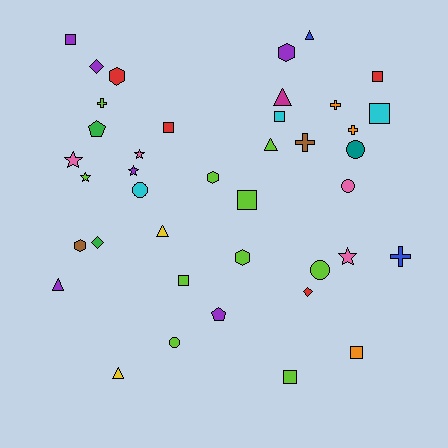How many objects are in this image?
There are 40 objects.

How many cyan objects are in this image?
There are 3 cyan objects.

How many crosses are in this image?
There are 5 crosses.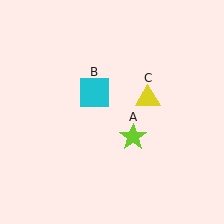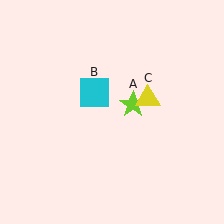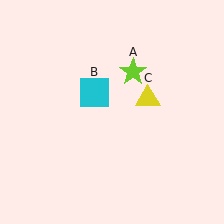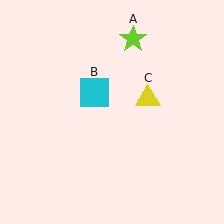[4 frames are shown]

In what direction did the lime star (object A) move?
The lime star (object A) moved up.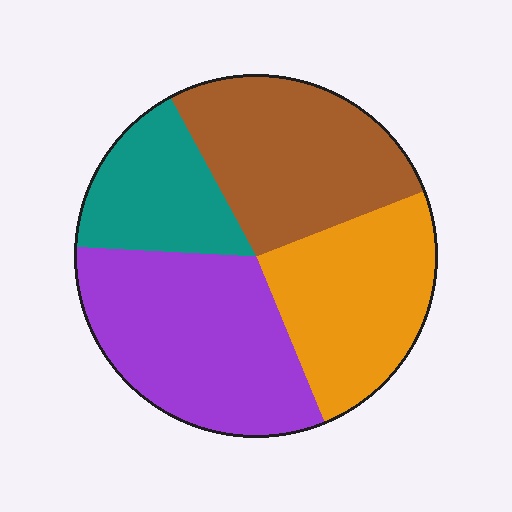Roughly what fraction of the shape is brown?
Brown covers about 25% of the shape.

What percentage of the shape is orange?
Orange covers roughly 25% of the shape.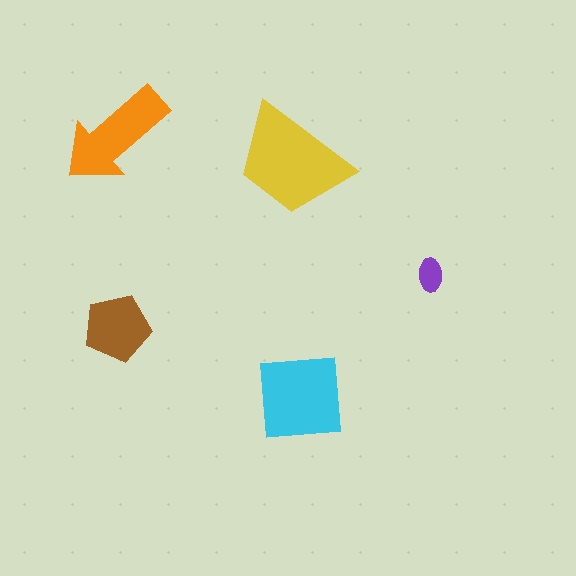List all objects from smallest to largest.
The purple ellipse, the brown pentagon, the orange arrow, the cyan square, the yellow trapezoid.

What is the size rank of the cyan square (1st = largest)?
2nd.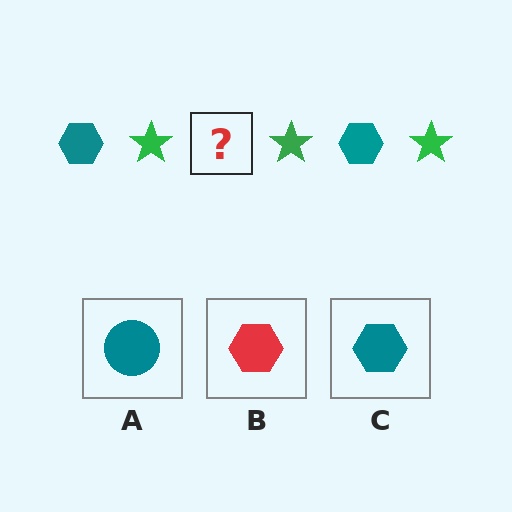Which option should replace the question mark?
Option C.